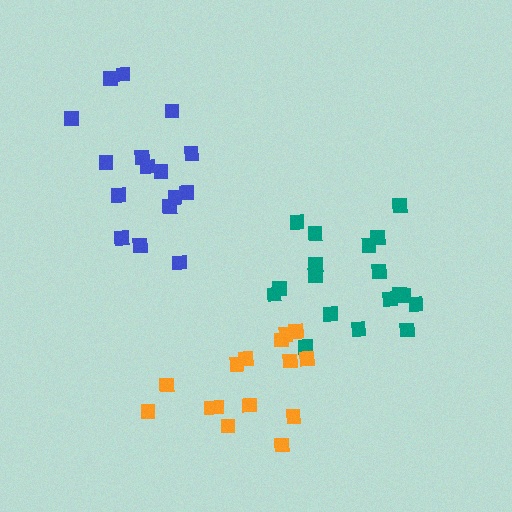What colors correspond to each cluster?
The clusters are colored: teal, blue, orange.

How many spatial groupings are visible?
There are 3 spatial groupings.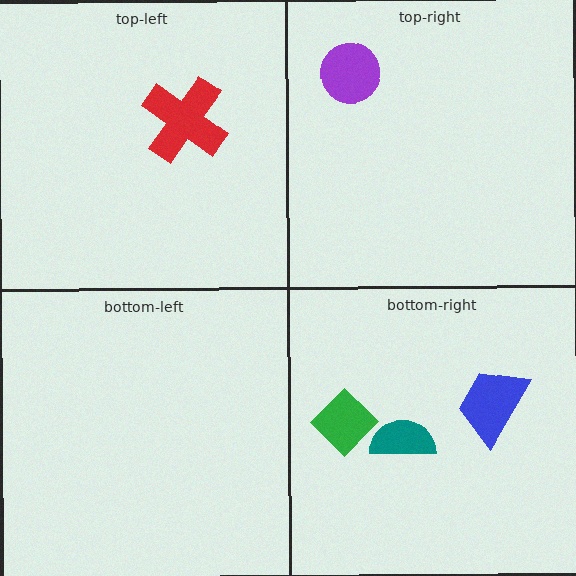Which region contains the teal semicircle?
The bottom-right region.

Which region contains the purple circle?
The top-right region.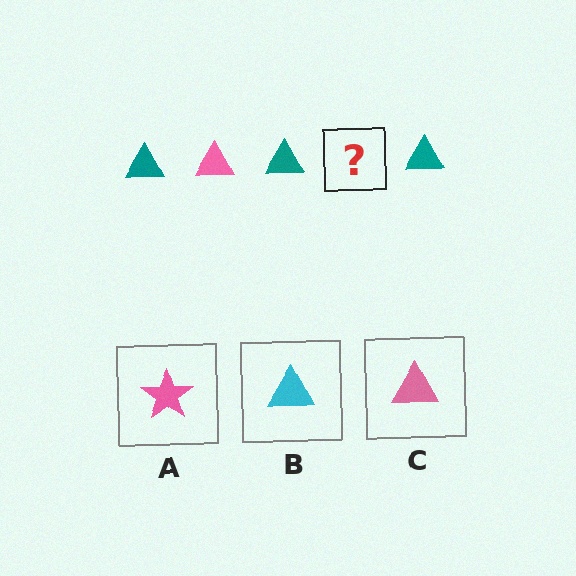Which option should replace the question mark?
Option C.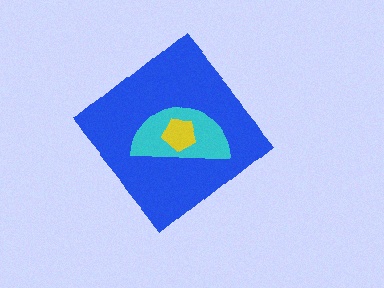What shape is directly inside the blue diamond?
The cyan semicircle.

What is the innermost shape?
The yellow pentagon.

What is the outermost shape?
The blue diamond.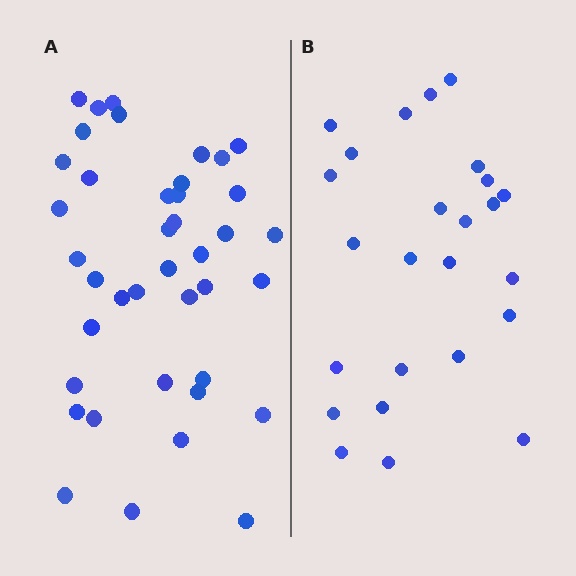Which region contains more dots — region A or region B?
Region A (the left region) has more dots.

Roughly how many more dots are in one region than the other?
Region A has approximately 15 more dots than region B.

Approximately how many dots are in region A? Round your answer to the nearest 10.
About 40 dots.